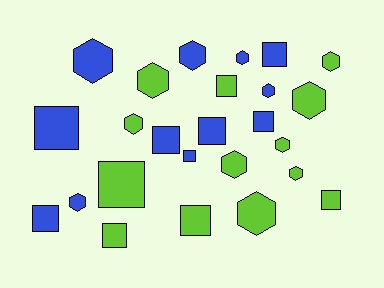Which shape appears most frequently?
Hexagon, with 13 objects.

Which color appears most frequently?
Lime, with 13 objects.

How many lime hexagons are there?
There are 8 lime hexagons.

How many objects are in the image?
There are 25 objects.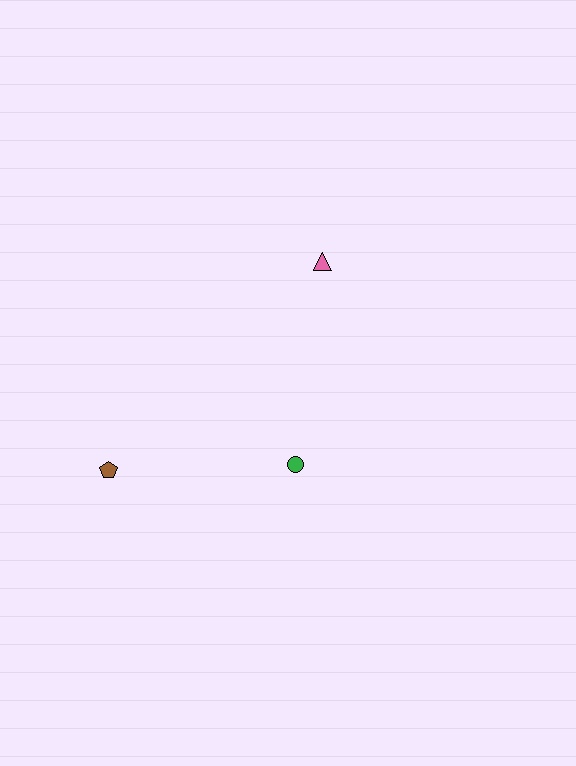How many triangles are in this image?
There is 1 triangle.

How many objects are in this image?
There are 3 objects.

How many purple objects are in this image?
There are no purple objects.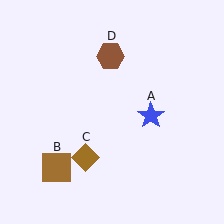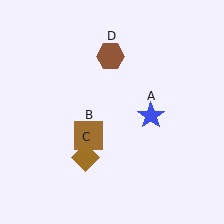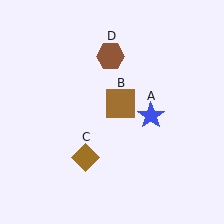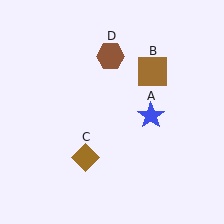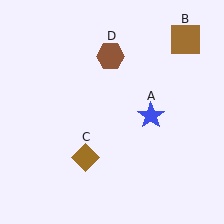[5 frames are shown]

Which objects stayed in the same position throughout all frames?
Blue star (object A) and brown diamond (object C) and brown hexagon (object D) remained stationary.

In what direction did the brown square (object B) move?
The brown square (object B) moved up and to the right.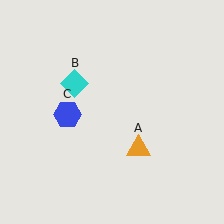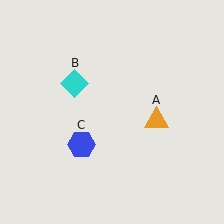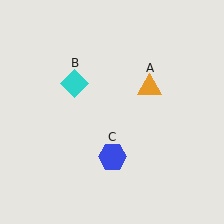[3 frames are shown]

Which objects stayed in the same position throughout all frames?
Cyan diamond (object B) remained stationary.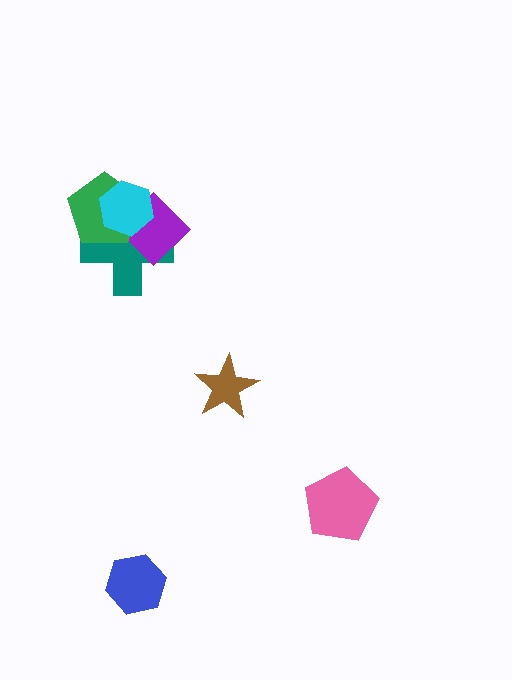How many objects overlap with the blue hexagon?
0 objects overlap with the blue hexagon.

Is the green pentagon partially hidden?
Yes, it is partially covered by another shape.